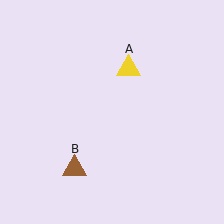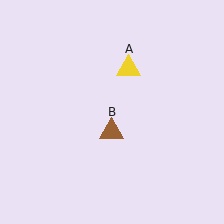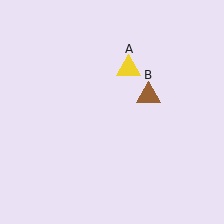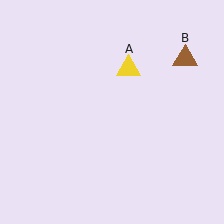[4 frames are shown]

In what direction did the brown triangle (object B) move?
The brown triangle (object B) moved up and to the right.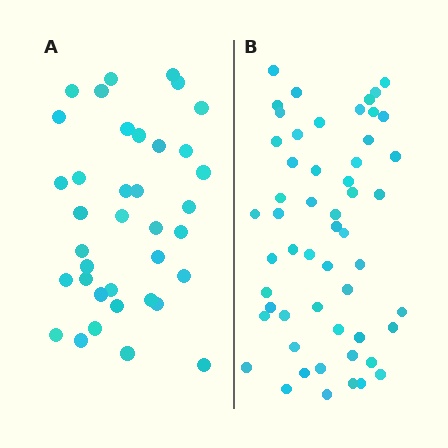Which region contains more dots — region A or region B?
Region B (the right region) has more dots.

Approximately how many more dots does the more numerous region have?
Region B has approximately 15 more dots than region A.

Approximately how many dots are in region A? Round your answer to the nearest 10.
About 40 dots. (The exact count is 37, which rounds to 40.)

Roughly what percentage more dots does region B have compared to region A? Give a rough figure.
About 45% more.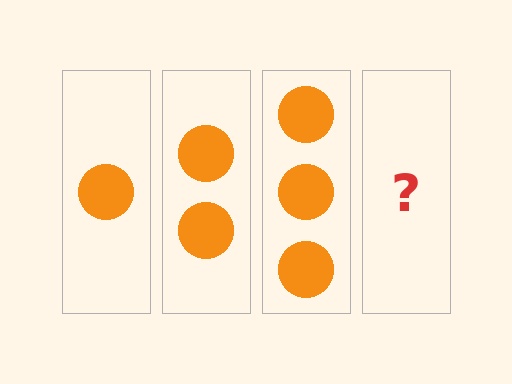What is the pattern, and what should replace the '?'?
The pattern is that each step adds one more circle. The '?' should be 4 circles.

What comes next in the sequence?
The next element should be 4 circles.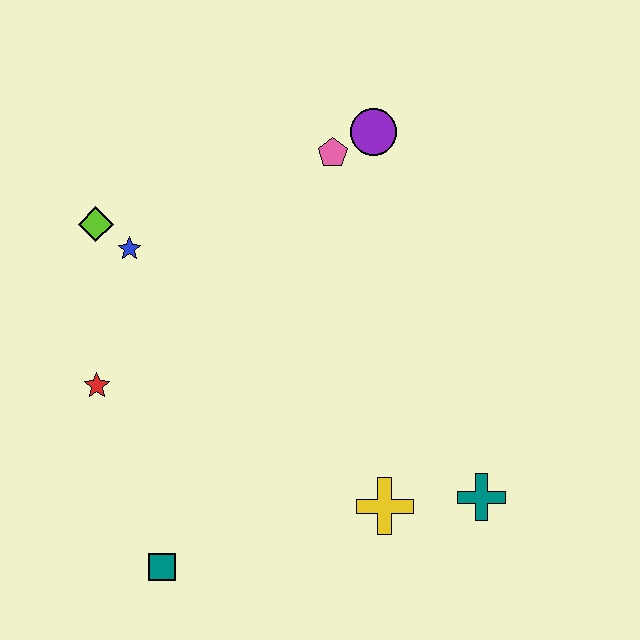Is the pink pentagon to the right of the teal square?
Yes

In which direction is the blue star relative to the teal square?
The blue star is above the teal square.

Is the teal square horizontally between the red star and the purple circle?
Yes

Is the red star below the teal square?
No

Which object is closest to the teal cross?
The yellow cross is closest to the teal cross.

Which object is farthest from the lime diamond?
The teal cross is farthest from the lime diamond.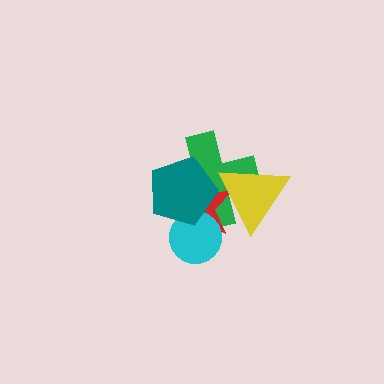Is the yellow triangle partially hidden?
No, no other shape covers it.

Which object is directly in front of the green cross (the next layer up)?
The red star is directly in front of the green cross.